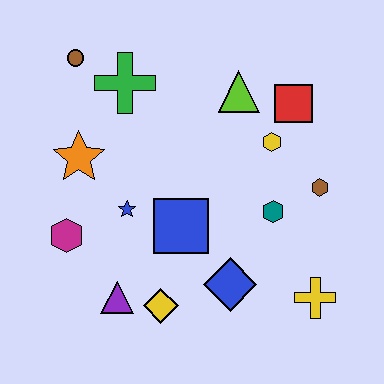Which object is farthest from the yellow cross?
The brown circle is farthest from the yellow cross.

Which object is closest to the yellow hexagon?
The red square is closest to the yellow hexagon.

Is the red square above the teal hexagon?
Yes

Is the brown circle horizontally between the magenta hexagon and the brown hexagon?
Yes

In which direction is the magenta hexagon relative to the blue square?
The magenta hexagon is to the left of the blue square.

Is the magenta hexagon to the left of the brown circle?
Yes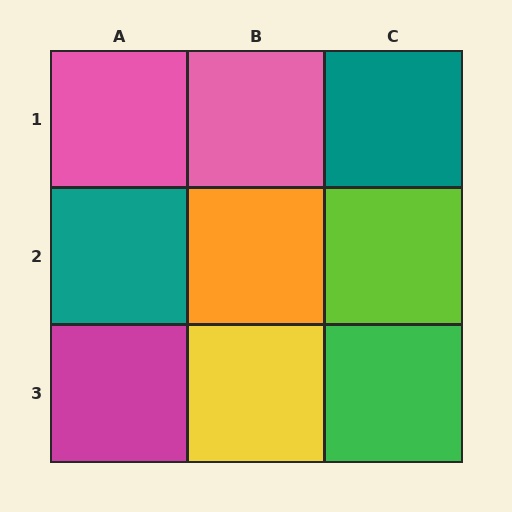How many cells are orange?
1 cell is orange.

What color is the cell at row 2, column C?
Lime.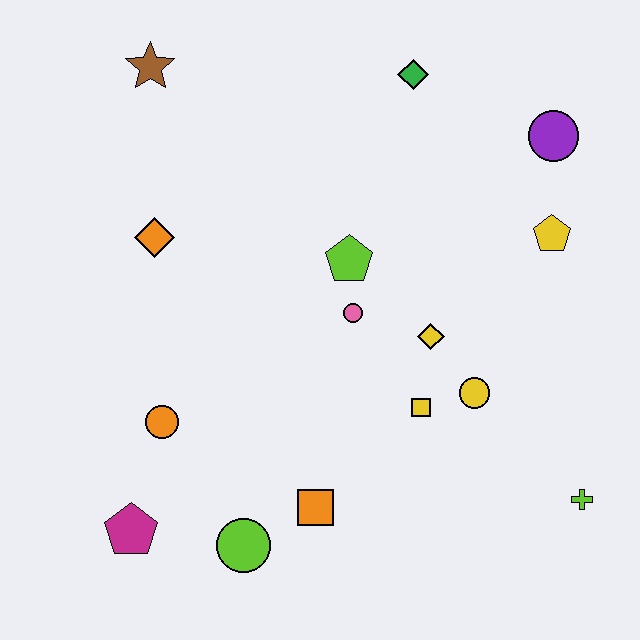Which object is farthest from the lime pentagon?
The magenta pentagon is farthest from the lime pentagon.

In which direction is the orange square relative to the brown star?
The orange square is below the brown star.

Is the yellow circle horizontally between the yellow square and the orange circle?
No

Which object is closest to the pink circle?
The lime pentagon is closest to the pink circle.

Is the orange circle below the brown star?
Yes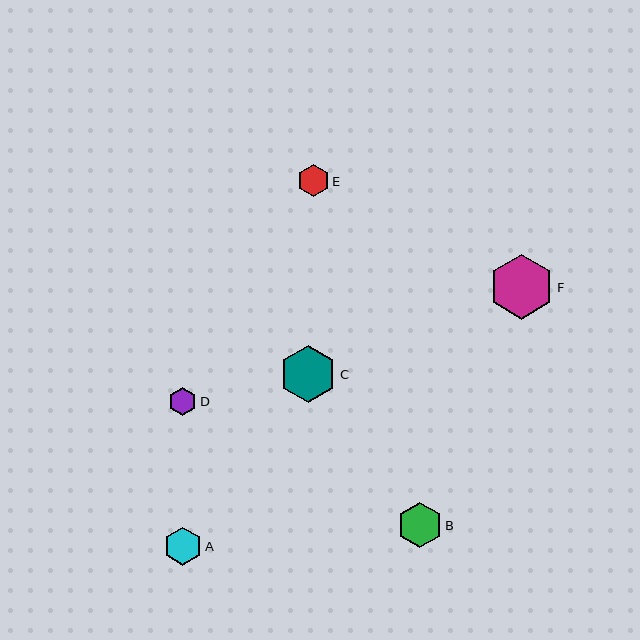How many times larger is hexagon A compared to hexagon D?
Hexagon A is approximately 1.4 times the size of hexagon D.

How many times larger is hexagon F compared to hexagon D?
Hexagon F is approximately 2.3 times the size of hexagon D.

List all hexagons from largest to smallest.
From largest to smallest: F, C, B, A, E, D.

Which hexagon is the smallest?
Hexagon D is the smallest with a size of approximately 28 pixels.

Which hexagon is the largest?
Hexagon F is the largest with a size of approximately 65 pixels.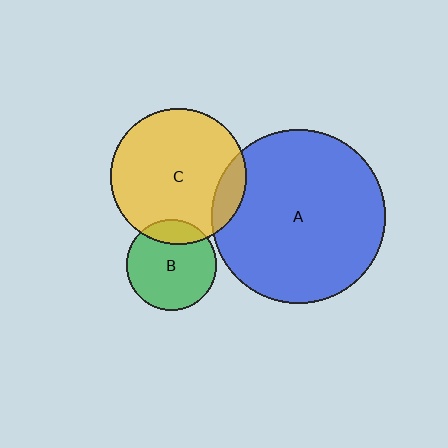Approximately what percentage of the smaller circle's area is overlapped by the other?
Approximately 10%.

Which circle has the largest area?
Circle A (blue).